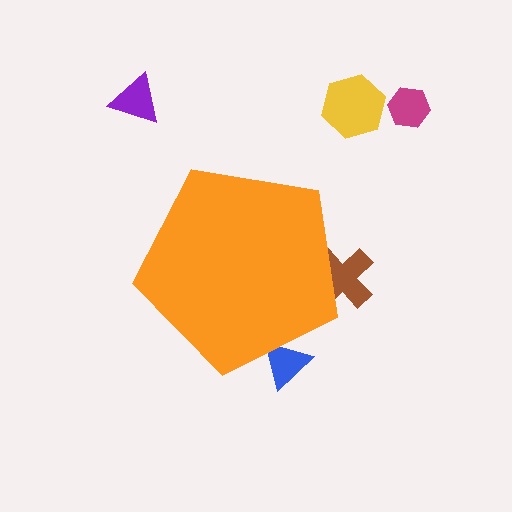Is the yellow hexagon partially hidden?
No, the yellow hexagon is fully visible.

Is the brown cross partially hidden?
Yes, the brown cross is partially hidden behind the orange pentagon.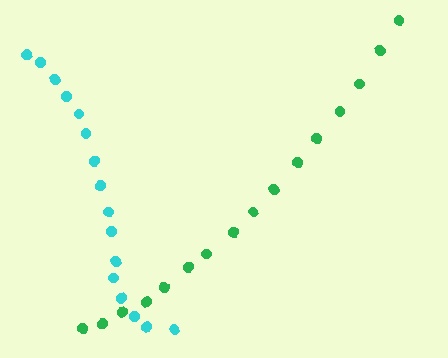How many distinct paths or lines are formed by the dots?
There are 2 distinct paths.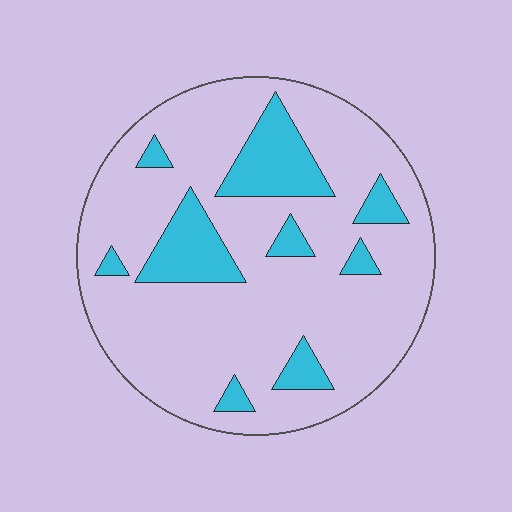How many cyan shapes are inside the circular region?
9.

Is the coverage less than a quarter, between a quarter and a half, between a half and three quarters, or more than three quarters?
Less than a quarter.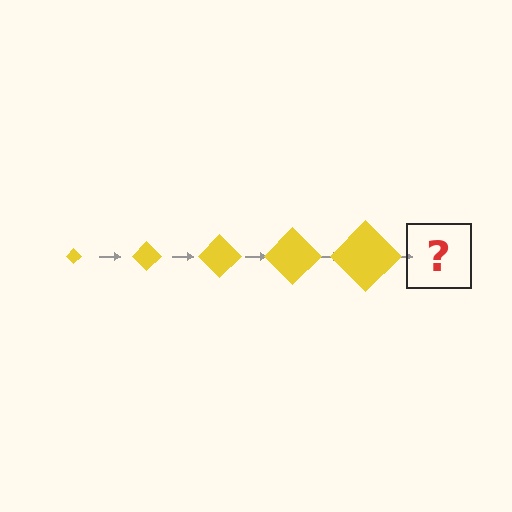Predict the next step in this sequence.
The next step is a yellow diamond, larger than the previous one.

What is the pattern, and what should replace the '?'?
The pattern is that the diamond gets progressively larger each step. The '?' should be a yellow diamond, larger than the previous one.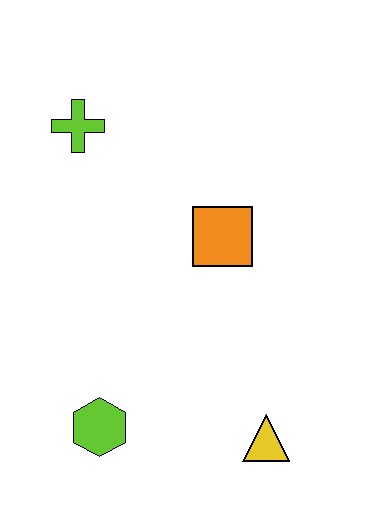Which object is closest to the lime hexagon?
The yellow triangle is closest to the lime hexagon.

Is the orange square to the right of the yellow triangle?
No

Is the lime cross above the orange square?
Yes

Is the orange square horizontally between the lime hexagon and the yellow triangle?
Yes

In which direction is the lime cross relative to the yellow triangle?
The lime cross is above the yellow triangle.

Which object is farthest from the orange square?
The lime hexagon is farthest from the orange square.